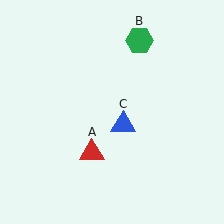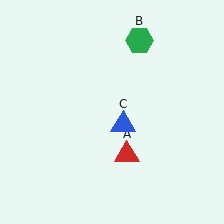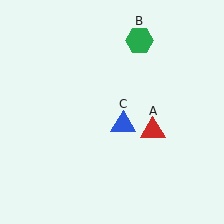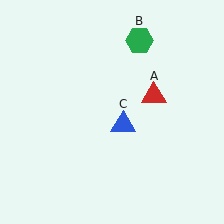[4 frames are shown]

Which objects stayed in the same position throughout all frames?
Green hexagon (object B) and blue triangle (object C) remained stationary.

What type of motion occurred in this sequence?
The red triangle (object A) rotated counterclockwise around the center of the scene.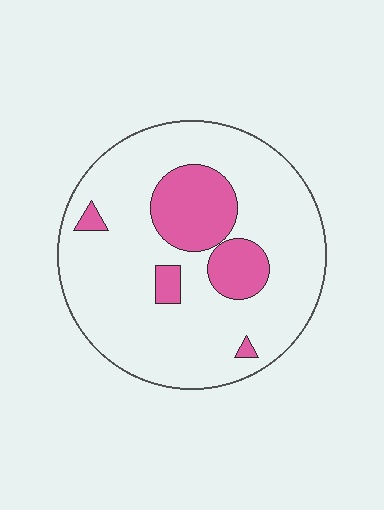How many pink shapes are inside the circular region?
5.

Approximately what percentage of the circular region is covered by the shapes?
Approximately 20%.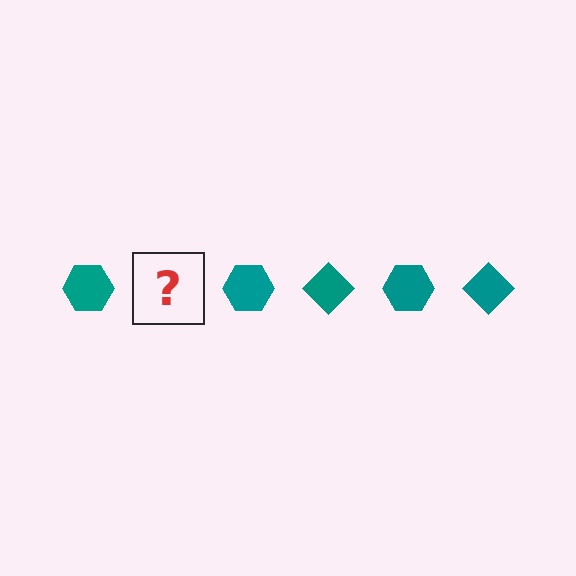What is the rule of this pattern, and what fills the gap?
The rule is that the pattern cycles through hexagon, diamond shapes in teal. The gap should be filled with a teal diamond.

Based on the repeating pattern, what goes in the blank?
The blank should be a teal diamond.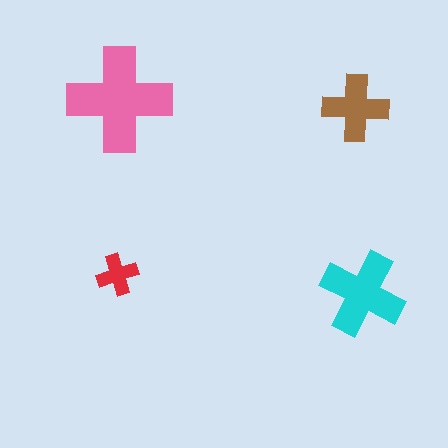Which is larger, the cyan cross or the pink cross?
The pink one.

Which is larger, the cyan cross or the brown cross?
The cyan one.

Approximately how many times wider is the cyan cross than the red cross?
About 2 times wider.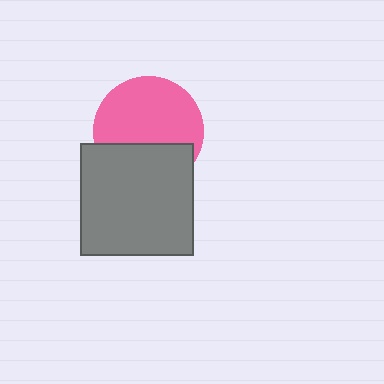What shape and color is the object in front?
The object in front is a gray square.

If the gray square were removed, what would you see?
You would see the complete pink circle.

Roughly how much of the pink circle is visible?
About half of it is visible (roughly 65%).